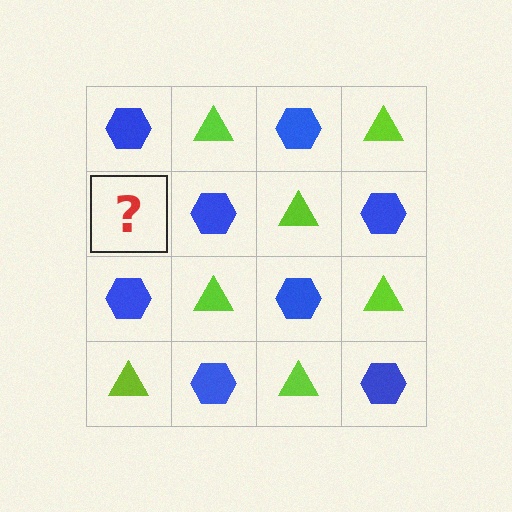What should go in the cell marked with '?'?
The missing cell should contain a lime triangle.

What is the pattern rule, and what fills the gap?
The rule is that it alternates blue hexagon and lime triangle in a checkerboard pattern. The gap should be filled with a lime triangle.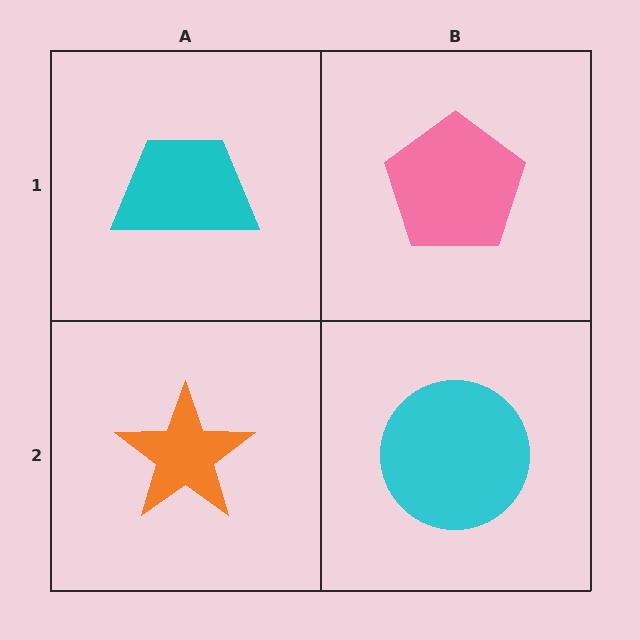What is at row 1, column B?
A pink pentagon.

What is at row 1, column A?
A cyan trapezoid.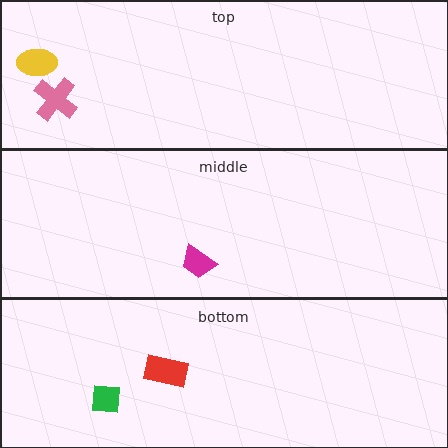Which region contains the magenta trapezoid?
The middle region.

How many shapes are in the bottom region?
2.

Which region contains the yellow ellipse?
The top region.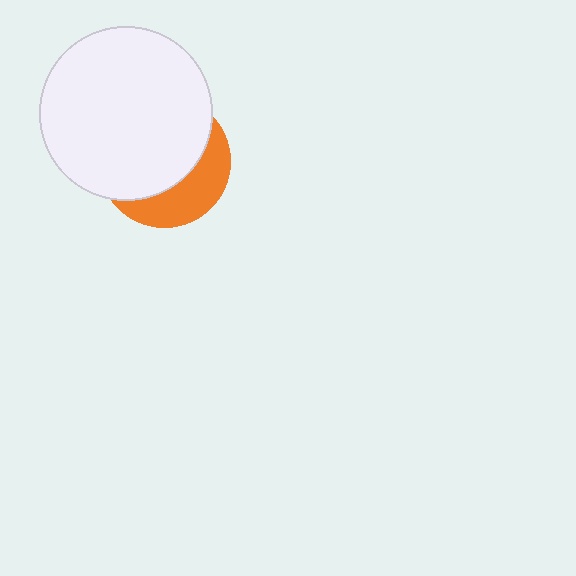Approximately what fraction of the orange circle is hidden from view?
Roughly 66% of the orange circle is hidden behind the white circle.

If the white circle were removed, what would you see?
You would see the complete orange circle.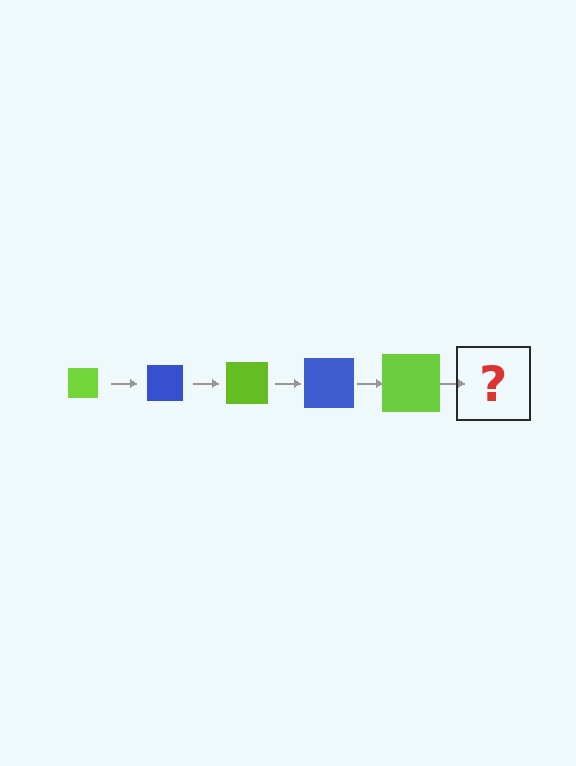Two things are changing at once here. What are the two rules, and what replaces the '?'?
The two rules are that the square grows larger each step and the color cycles through lime and blue. The '?' should be a blue square, larger than the previous one.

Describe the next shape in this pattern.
It should be a blue square, larger than the previous one.